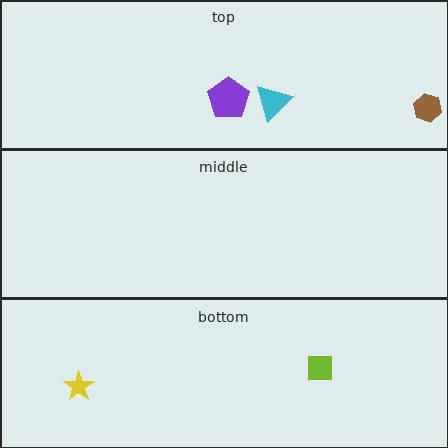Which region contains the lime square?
The bottom region.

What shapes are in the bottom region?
The lime square, the yellow star.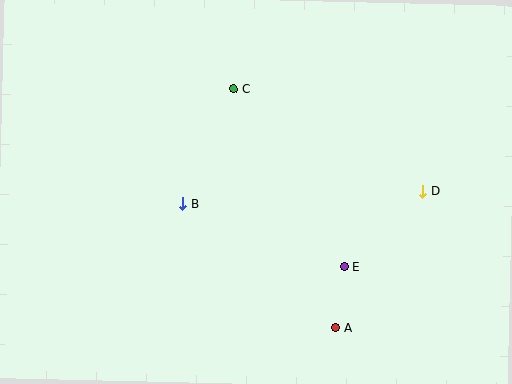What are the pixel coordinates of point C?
Point C is at (234, 89).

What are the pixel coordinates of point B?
Point B is at (182, 204).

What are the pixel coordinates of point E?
Point E is at (345, 267).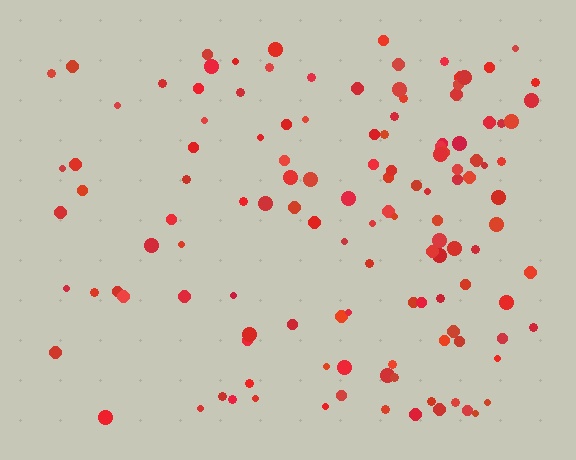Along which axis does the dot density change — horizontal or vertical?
Horizontal.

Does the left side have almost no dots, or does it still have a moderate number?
Still a moderate number, just noticeably fewer than the right.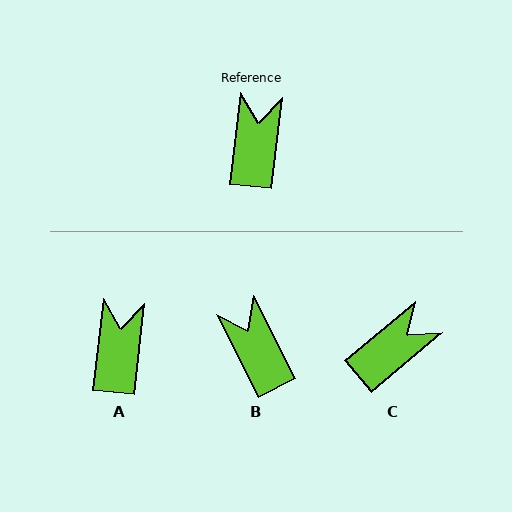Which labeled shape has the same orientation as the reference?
A.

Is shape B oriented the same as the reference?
No, it is off by about 33 degrees.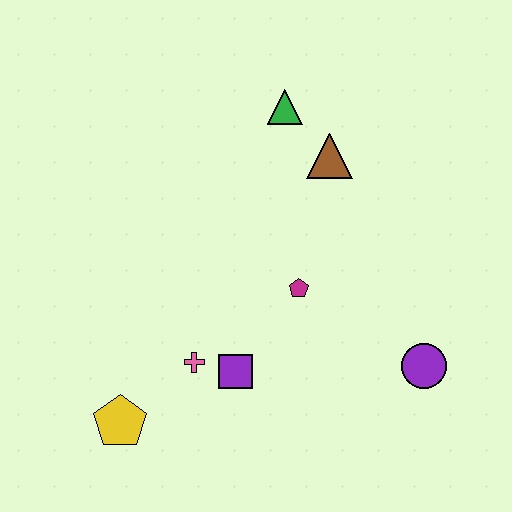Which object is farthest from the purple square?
The green triangle is farthest from the purple square.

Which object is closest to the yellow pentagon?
The pink cross is closest to the yellow pentagon.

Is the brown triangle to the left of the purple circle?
Yes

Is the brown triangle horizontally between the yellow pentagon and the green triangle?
No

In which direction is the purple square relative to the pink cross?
The purple square is to the right of the pink cross.